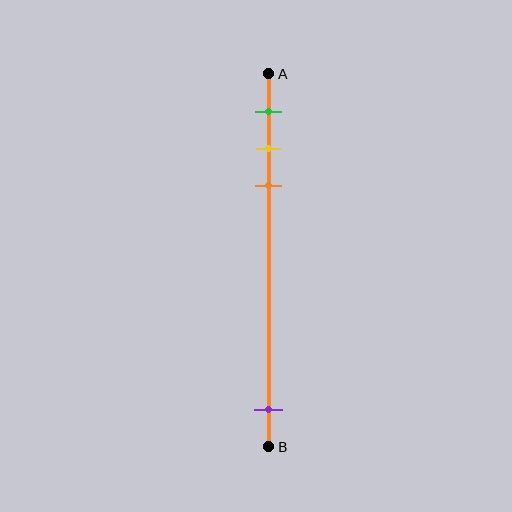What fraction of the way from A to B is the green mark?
The green mark is approximately 10% (0.1) of the way from A to B.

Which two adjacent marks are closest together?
The yellow and orange marks are the closest adjacent pair.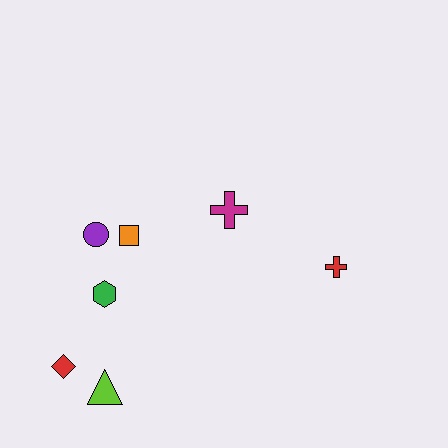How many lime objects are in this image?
There is 1 lime object.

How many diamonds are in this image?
There is 1 diamond.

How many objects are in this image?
There are 7 objects.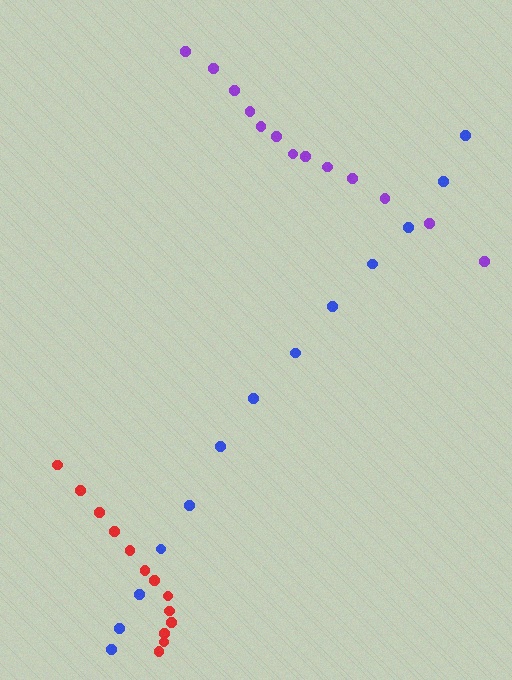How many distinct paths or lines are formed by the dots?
There are 3 distinct paths.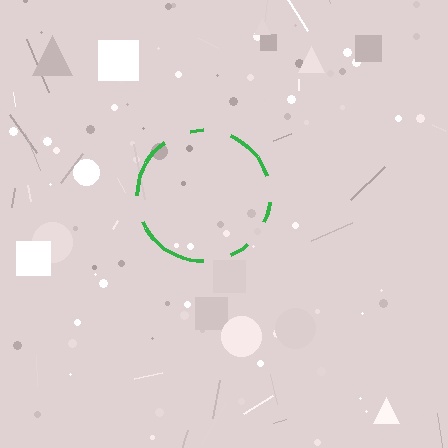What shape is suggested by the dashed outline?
The dashed outline suggests a circle.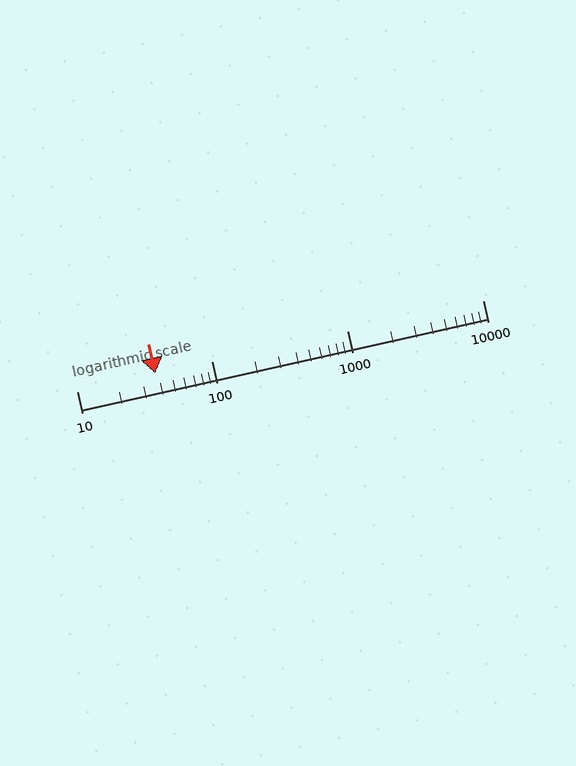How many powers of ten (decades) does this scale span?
The scale spans 3 decades, from 10 to 10000.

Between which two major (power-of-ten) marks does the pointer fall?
The pointer is between 10 and 100.